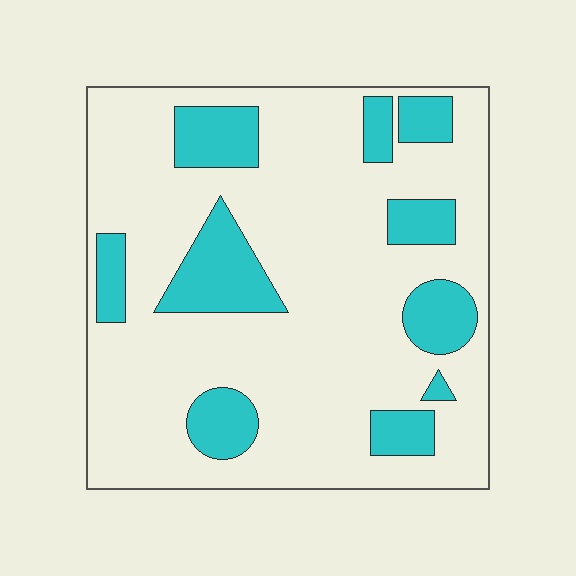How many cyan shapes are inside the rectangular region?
10.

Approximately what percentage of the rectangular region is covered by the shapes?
Approximately 20%.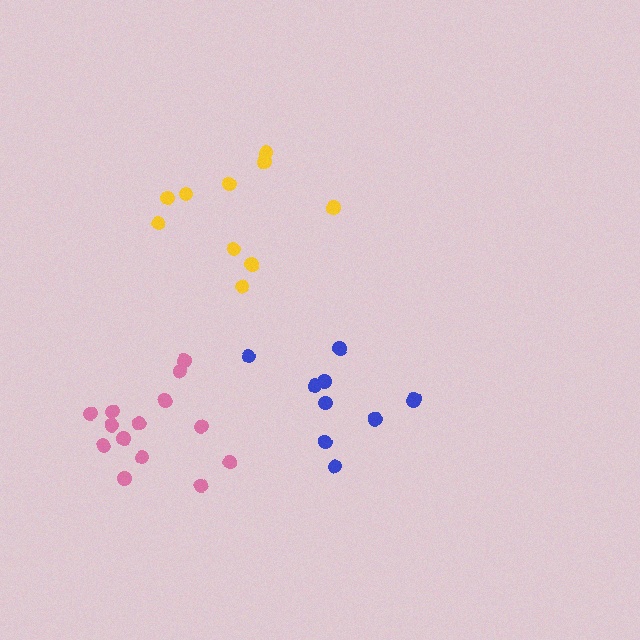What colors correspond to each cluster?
The clusters are colored: blue, yellow, pink.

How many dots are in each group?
Group 1: 10 dots, Group 2: 10 dots, Group 3: 14 dots (34 total).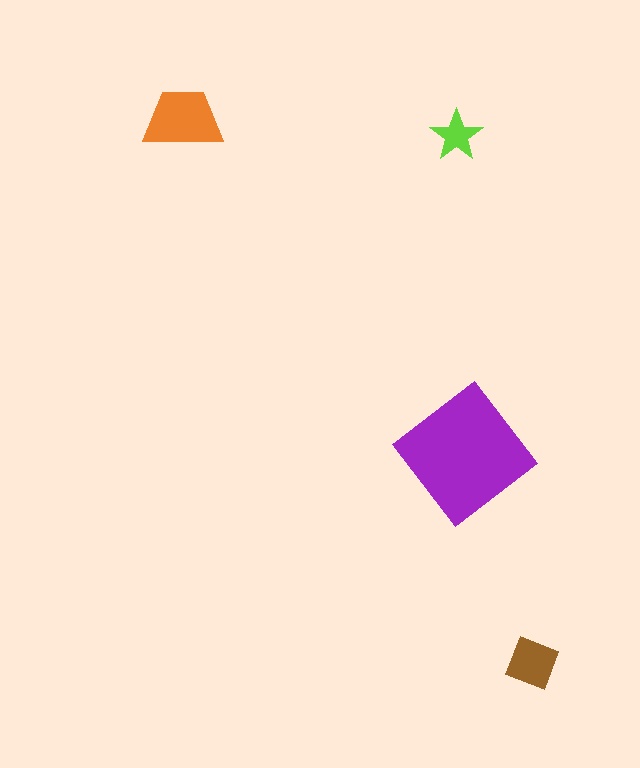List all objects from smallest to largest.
The lime star, the brown diamond, the orange trapezoid, the purple diamond.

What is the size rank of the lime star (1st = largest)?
4th.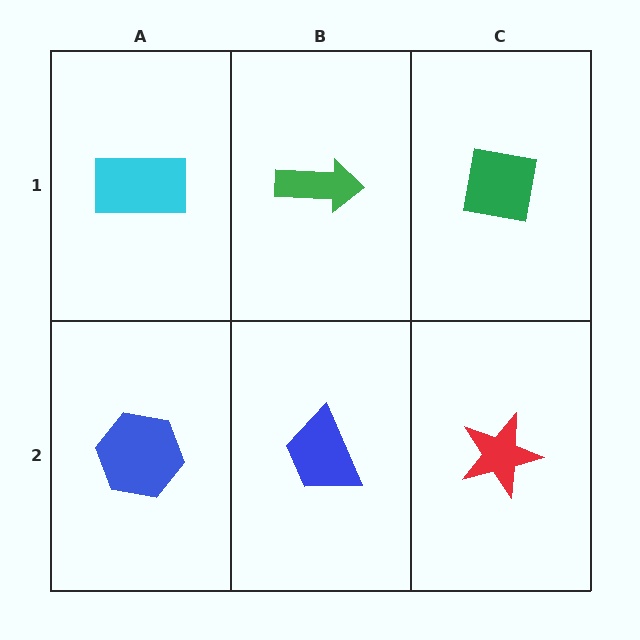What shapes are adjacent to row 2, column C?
A green square (row 1, column C), a blue trapezoid (row 2, column B).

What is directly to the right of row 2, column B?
A red star.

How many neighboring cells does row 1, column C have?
2.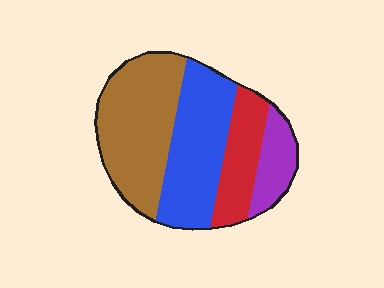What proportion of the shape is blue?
Blue covers around 30% of the shape.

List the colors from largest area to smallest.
From largest to smallest: brown, blue, red, purple.